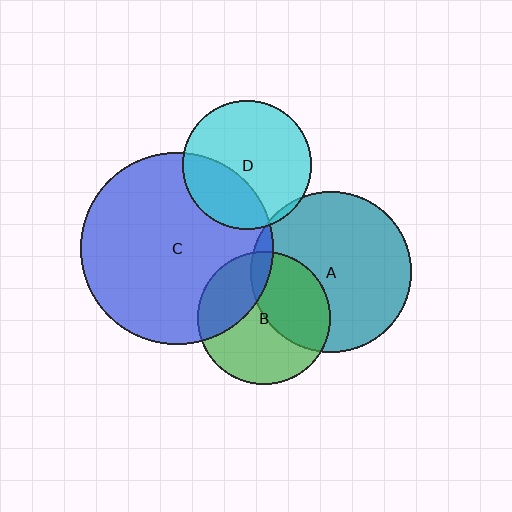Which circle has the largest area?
Circle C (blue).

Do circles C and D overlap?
Yes.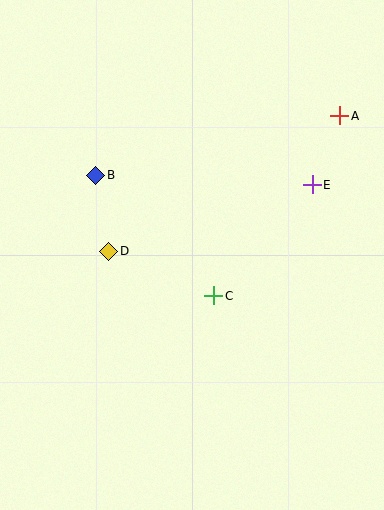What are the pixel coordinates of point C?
Point C is at (214, 296).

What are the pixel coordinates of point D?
Point D is at (109, 251).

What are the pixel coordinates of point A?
Point A is at (340, 116).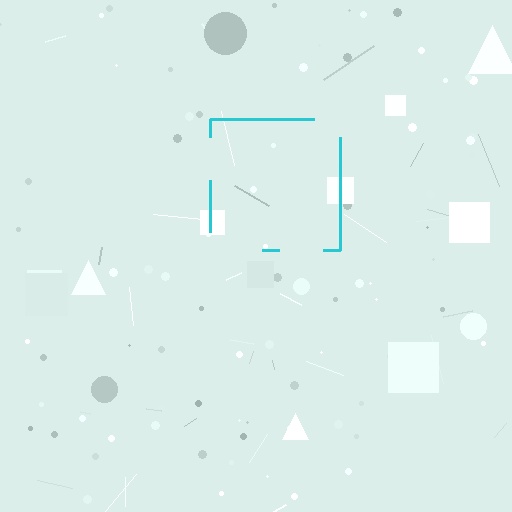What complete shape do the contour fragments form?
The contour fragments form a square.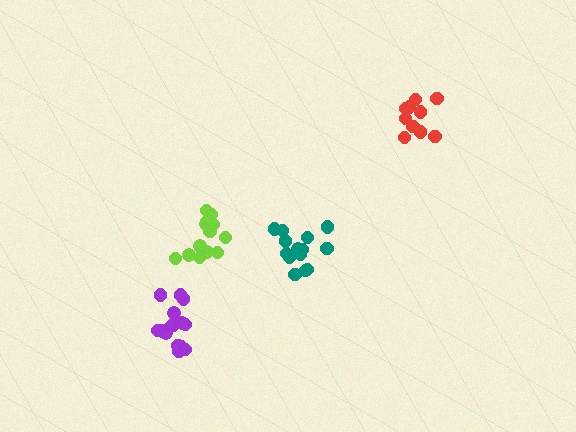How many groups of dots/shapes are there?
There are 4 groups.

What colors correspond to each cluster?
The clusters are colored: red, teal, lime, purple.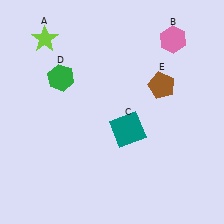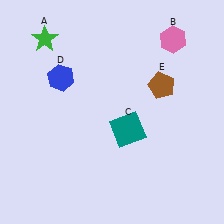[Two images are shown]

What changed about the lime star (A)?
In Image 1, A is lime. In Image 2, it changed to green.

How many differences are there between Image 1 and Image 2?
There are 2 differences between the two images.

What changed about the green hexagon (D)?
In Image 1, D is green. In Image 2, it changed to blue.